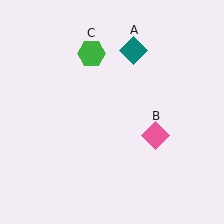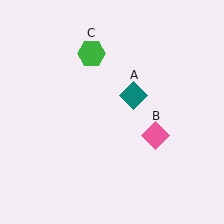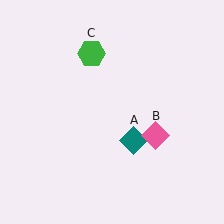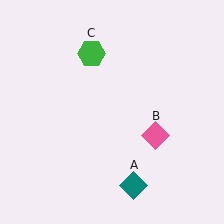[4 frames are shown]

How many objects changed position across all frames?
1 object changed position: teal diamond (object A).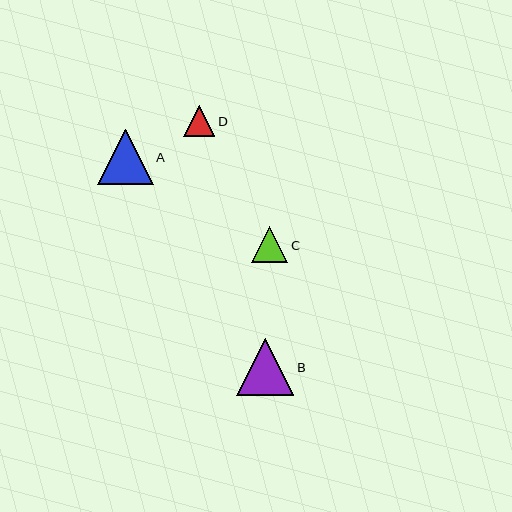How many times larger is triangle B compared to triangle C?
Triangle B is approximately 1.6 times the size of triangle C.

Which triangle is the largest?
Triangle B is the largest with a size of approximately 57 pixels.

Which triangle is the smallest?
Triangle D is the smallest with a size of approximately 31 pixels.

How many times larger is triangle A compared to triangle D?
Triangle A is approximately 1.8 times the size of triangle D.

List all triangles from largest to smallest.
From largest to smallest: B, A, C, D.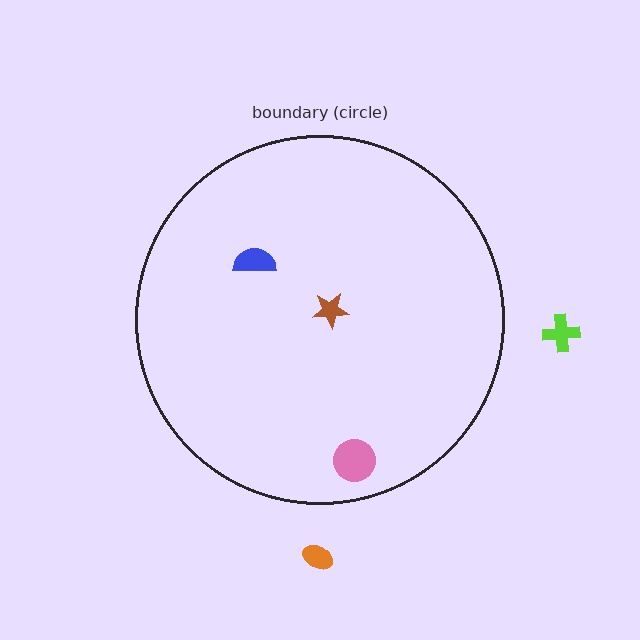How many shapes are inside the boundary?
3 inside, 2 outside.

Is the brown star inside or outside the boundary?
Inside.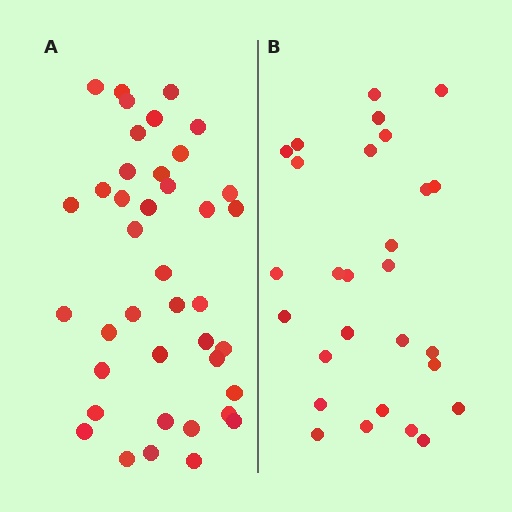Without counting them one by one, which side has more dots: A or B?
Region A (the left region) has more dots.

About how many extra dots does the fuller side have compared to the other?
Region A has roughly 12 or so more dots than region B.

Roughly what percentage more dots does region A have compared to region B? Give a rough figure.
About 45% more.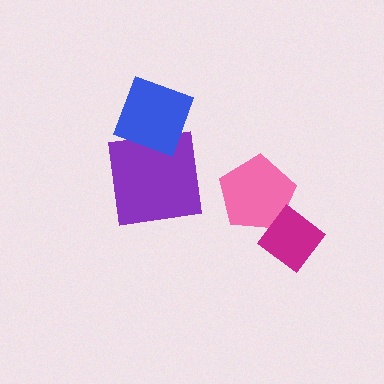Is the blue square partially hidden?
No, no other shape covers it.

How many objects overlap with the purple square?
1 object overlaps with the purple square.